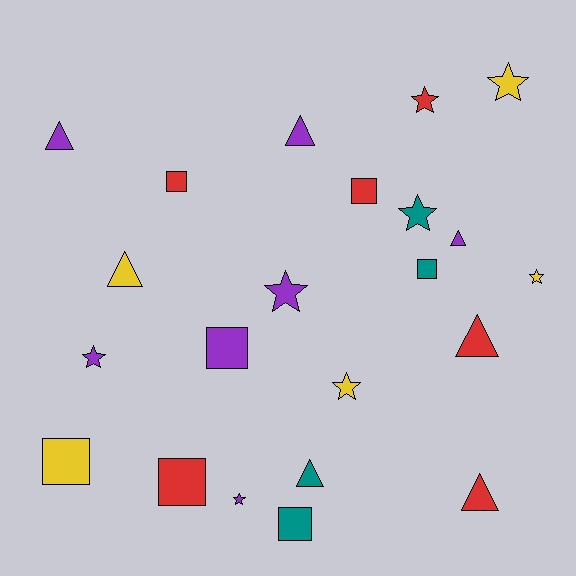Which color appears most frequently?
Purple, with 7 objects.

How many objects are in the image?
There are 22 objects.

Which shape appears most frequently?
Star, with 8 objects.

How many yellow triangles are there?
There is 1 yellow triangle.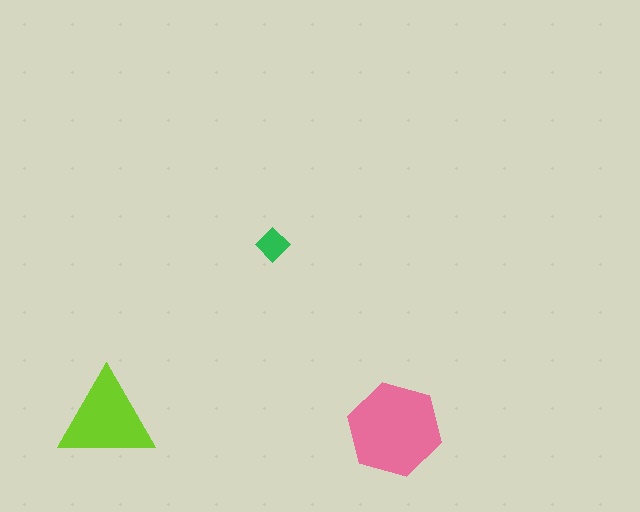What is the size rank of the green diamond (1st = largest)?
3rd.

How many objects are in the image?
There are 3 objects in the image.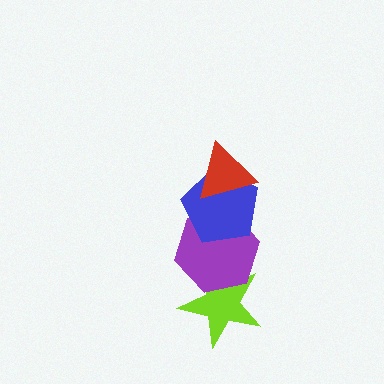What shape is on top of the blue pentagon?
The red triangle is on top of the blue pentagon.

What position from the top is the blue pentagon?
The blue pentagon is 2nd from the top.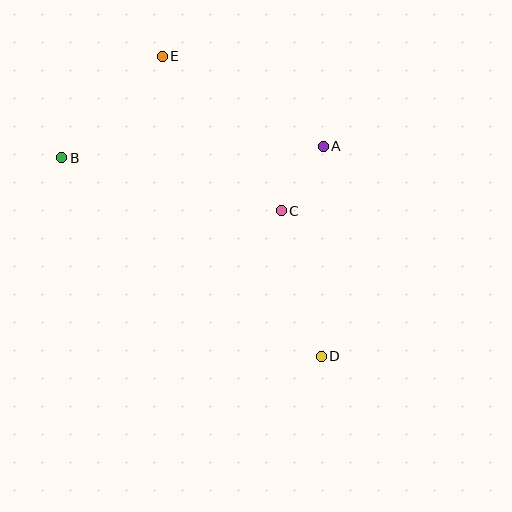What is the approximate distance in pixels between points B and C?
The distance between B and C is approximately 226 pixels.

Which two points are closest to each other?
Points A and C are closest to each other.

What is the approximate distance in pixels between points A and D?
The distance between A and D is approximately 210 pixels.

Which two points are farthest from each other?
Points D and E are farthest from each other.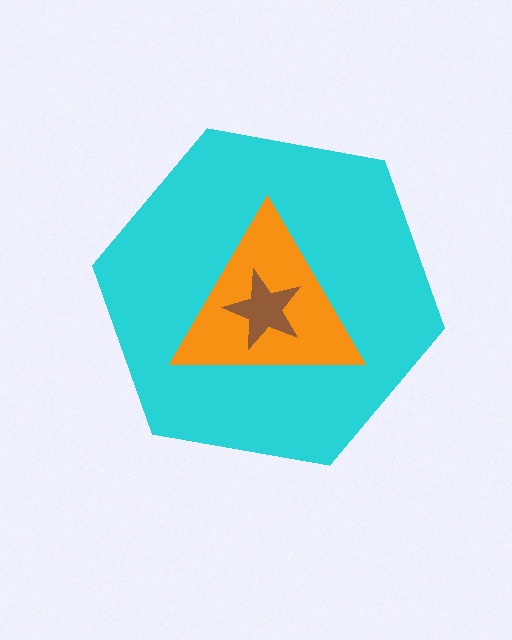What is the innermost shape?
The brown star.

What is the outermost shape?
The cyan hexagon.